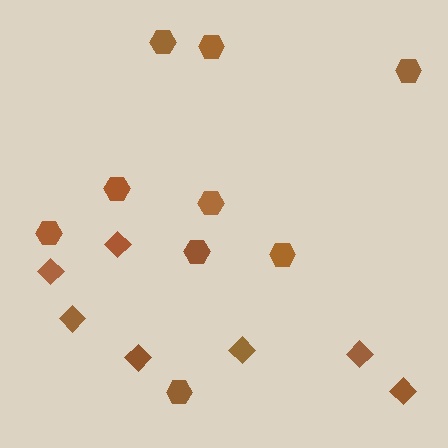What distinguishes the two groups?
There are 2 groups: one group of hexagons (9) and one group of diamonds (7).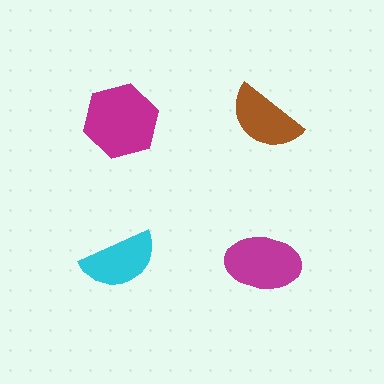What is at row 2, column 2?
A magenta ellipse.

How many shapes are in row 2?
2 shapes.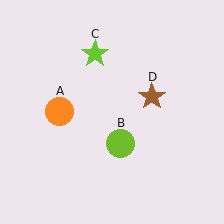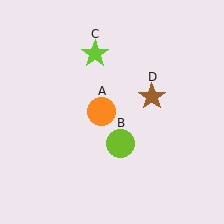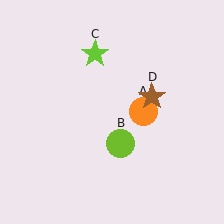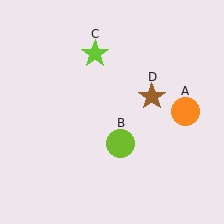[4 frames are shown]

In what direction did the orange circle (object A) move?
The orange circle (object A) moved right.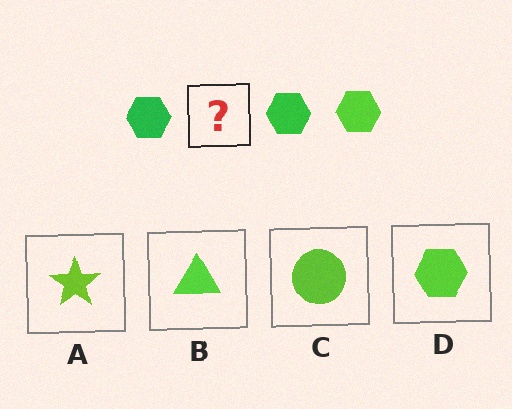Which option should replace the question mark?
Option D.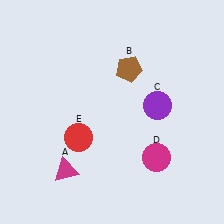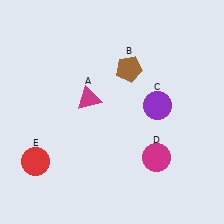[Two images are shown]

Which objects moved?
The objects that moved are: the magenta triangle (A), the red circle (E).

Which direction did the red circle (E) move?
The red circle (E) moved left.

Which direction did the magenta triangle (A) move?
The magenta triangle (A) moved up.